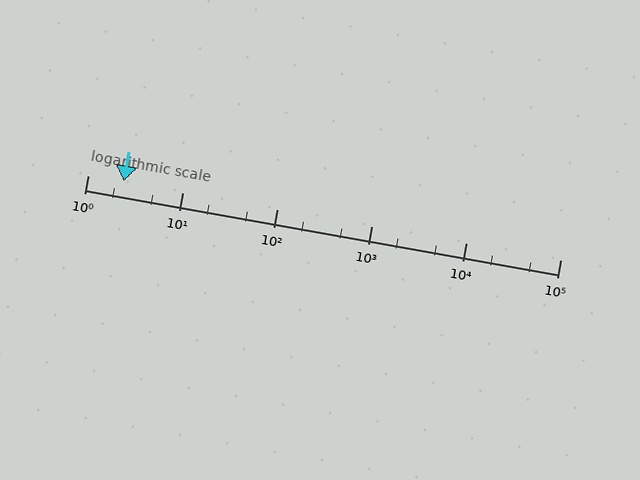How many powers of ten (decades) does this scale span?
The scale spans 5 decades, from 1 to 100000.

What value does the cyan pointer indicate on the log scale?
The pointer indicates approximately 2.4.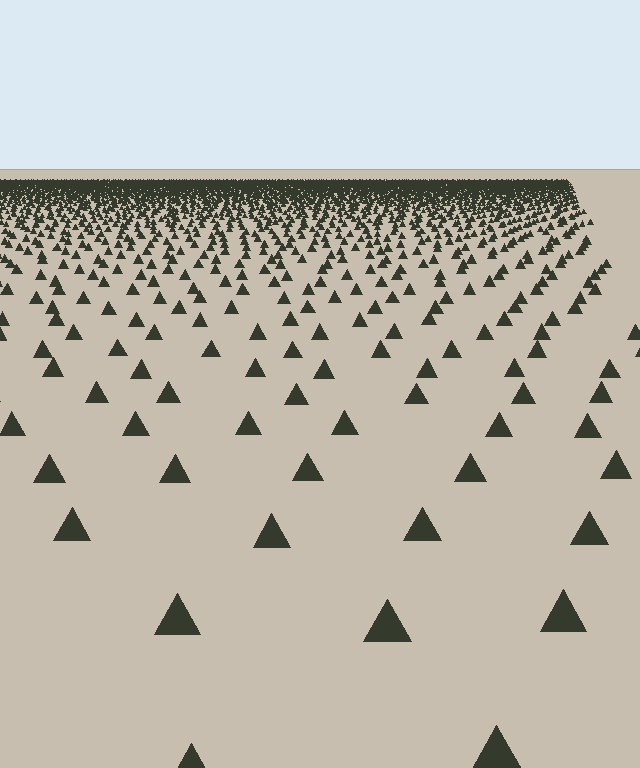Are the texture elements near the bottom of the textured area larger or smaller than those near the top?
Larger. Near the bottom, elements are closer to the viewer and appear at a bigger on-screen size.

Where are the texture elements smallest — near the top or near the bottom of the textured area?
Near the top.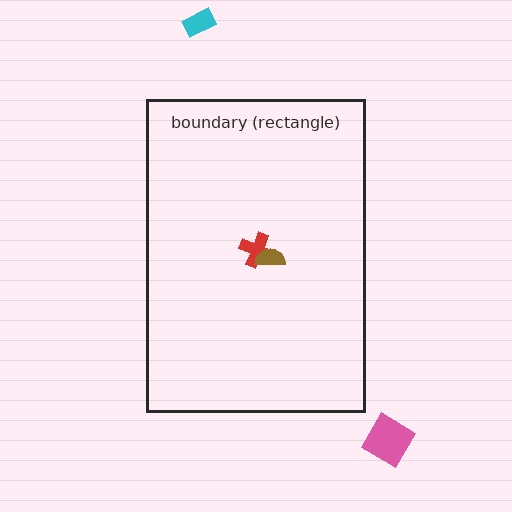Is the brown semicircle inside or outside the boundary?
Inside.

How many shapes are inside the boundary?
2 inside, 2 outside.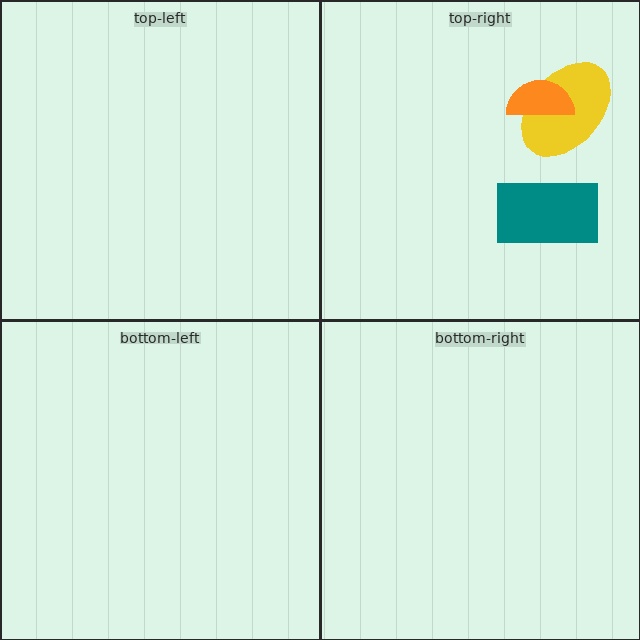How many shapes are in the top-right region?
3.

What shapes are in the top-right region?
The yellow ellipse, the orange semicircle, the teal rectangle.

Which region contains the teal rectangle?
The top-right region.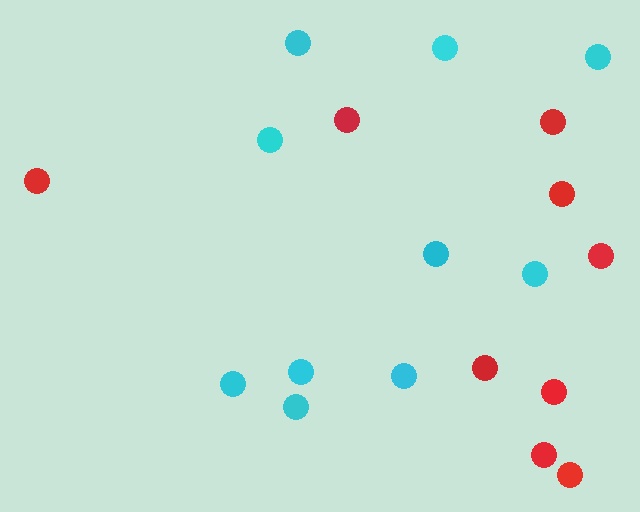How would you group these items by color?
There are 2 groups: one group of red circles (9) and one group of cyan circles (10).